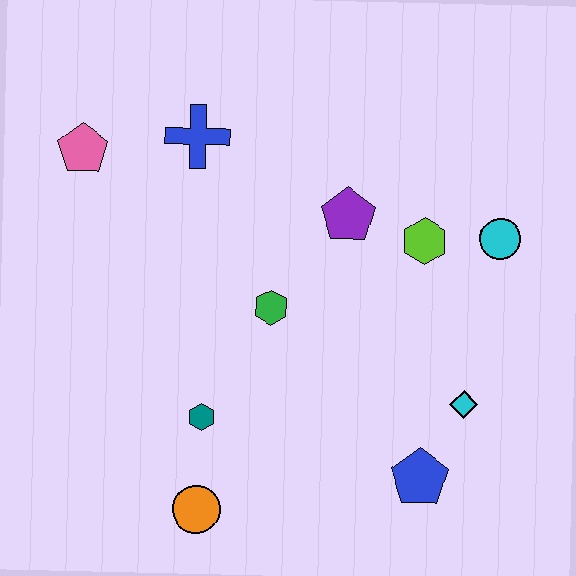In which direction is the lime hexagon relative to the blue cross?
The lime hexagon is to the right of the blue cross.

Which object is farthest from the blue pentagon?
The pink pentagon is farthest from the blue pentagon.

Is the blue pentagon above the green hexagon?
No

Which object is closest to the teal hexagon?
The orange circle is closest to the teal hexagon.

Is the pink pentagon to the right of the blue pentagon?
No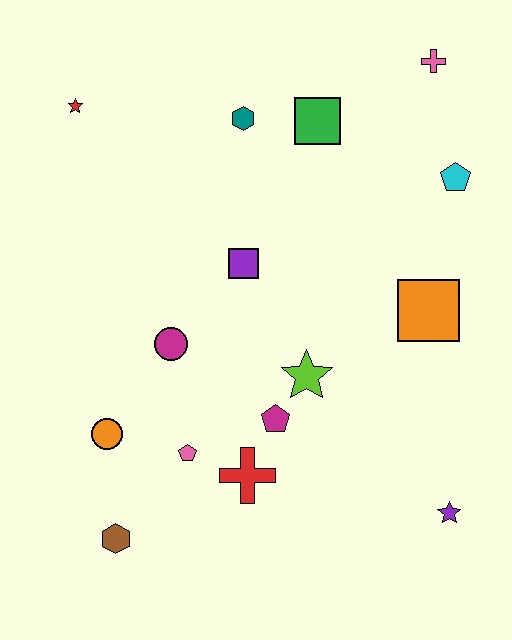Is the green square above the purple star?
Yes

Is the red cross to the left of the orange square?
Yes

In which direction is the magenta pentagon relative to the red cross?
The magenta pentagon is above the red cross.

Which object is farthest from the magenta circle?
The pink cross is farthest from the magenta circle.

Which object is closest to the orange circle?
The pink pentagon is closest to the orange circle.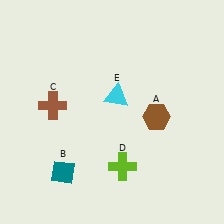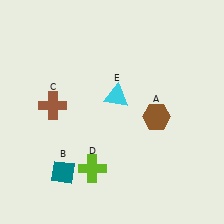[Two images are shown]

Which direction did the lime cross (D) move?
The lime cross (D) moved left.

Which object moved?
The lime cross (D) moved left.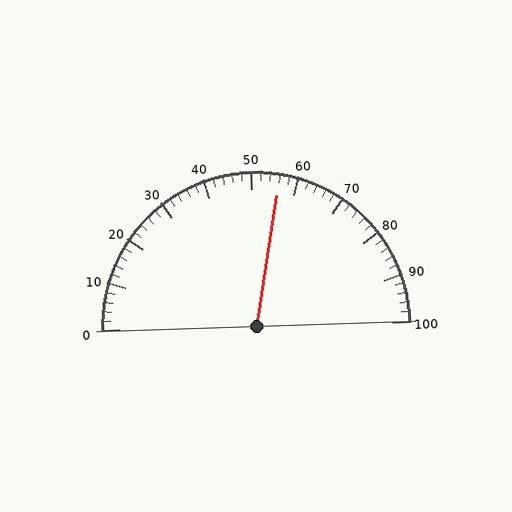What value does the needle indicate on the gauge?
The needle indicates approximately 56.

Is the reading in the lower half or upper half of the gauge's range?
The reading is in the upper half of the range (0 to 100).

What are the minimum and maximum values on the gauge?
The gauge ranges from 0 to 100.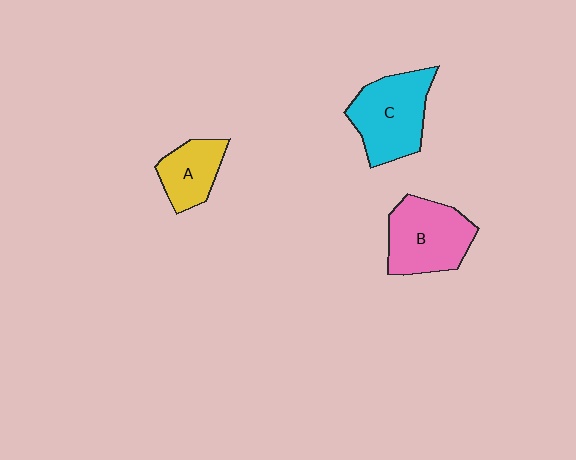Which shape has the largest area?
Shape C (cyan).